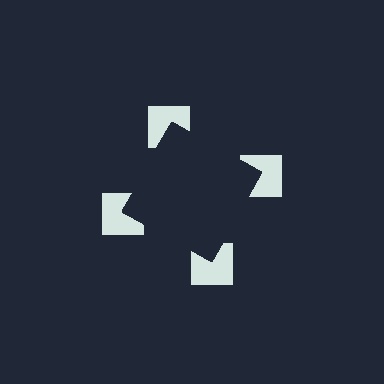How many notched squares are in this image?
There are 4 — one at each vertex of the illusory square.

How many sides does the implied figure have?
4 sides.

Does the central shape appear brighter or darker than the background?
It typically appears slightly darker than the background, even though no actual brightness change is drawn.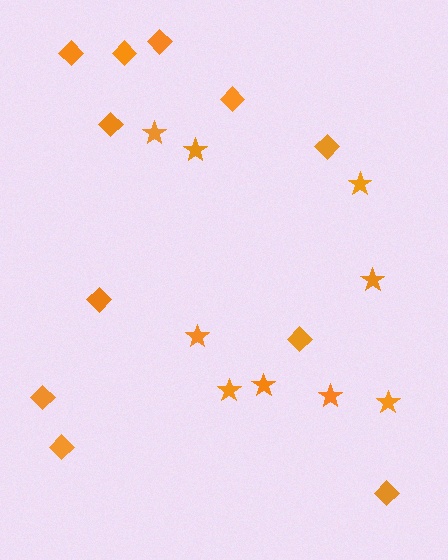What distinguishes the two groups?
There are 2 groups: one group of stars (9) and one group of diamonds (11).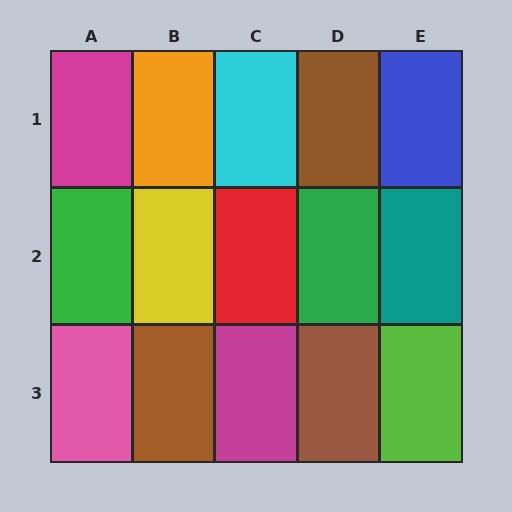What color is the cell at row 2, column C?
Red.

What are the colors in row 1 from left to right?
Magenta, orange, cyan, brown, blue.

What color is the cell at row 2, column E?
Teal.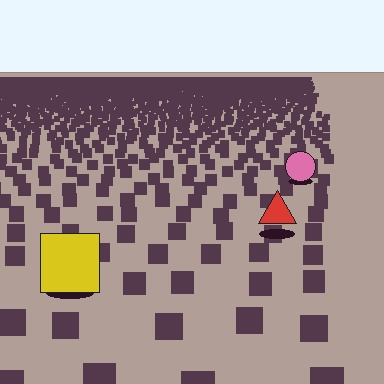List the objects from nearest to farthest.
From nearest to farthest: the yellow square, the red triangle, the pink circle.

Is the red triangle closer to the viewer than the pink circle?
Yes. The red triangle is closer — you can tell from the texture gradient: the ground texture is coarser near it.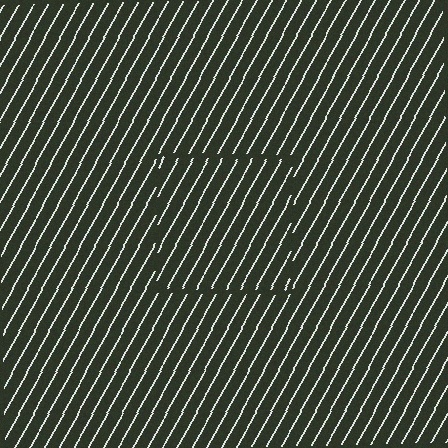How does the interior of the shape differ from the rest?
The interior of the shape contains the same grating, shifted by half a period — the contour is defined by the phase discontinuity where line-ends from the inner and outer gratings abut.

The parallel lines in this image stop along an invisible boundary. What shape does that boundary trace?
An illusory square. The interior of the shape contains the same grating, shifted by half a period — the contour is defined by the phase discontinuity where line-ends from the inner and outer gratings abut.